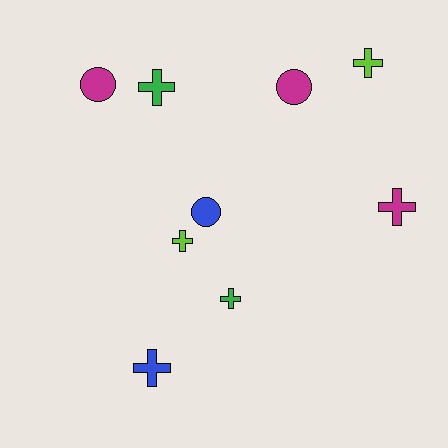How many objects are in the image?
There are 9 objects.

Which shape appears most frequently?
Cross, with 6 objects.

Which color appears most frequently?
Magenta, with 3 objects.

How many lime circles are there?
There are no lime circles.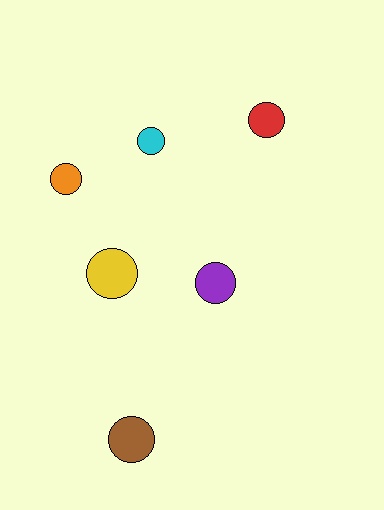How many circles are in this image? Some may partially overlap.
There are 6 circles.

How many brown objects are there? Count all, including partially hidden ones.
There is 1 brown object.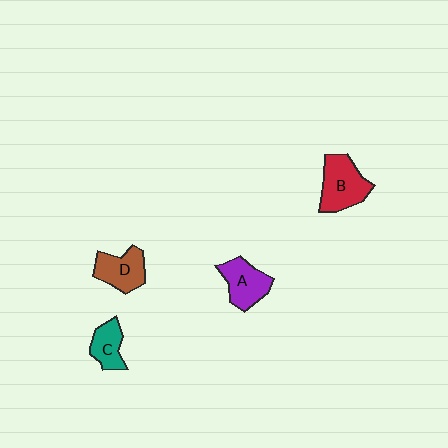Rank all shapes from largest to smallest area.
From largest to smallest: B (red), A (purple), D (brown), C (teal).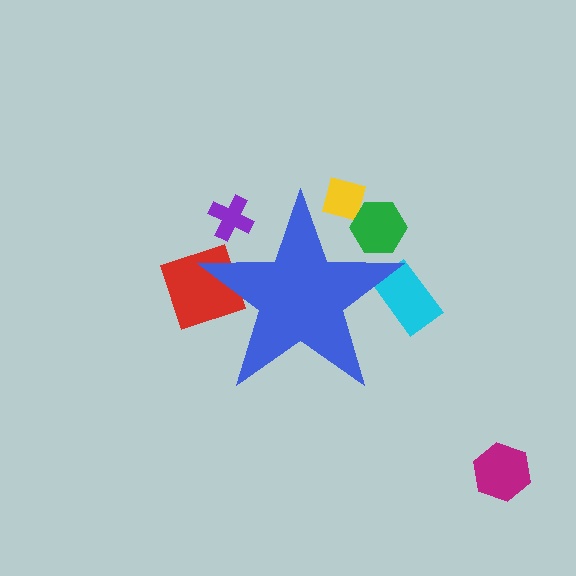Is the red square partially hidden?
Yes, the red square is partially hidden behind the blue star.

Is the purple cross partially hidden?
Yes, the purple cross is partially hidden behind the blue star.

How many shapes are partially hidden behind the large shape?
5 shapes are partially hidden.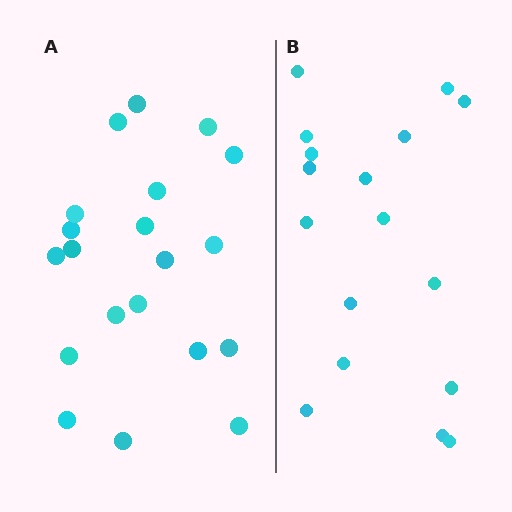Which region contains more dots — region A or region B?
Region A (the left region) has more dots.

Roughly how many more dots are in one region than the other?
Region A has just a few more — roughly 2 or 3 more dots than region B.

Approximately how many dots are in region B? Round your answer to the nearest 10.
About 20 dots. (The exact count is 17, which rounds to 20.)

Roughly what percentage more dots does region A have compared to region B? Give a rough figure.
About 20% more.